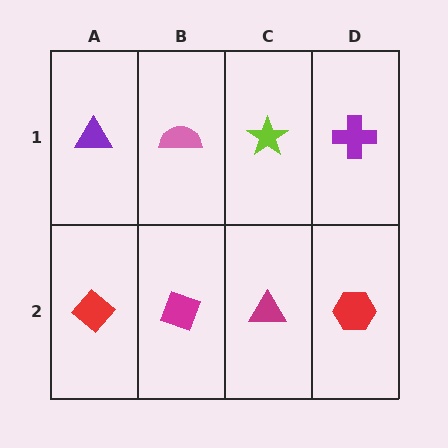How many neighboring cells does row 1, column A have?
2.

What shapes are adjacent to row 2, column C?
A lime star (row 1, column C), a magenta diamond (row 2, column B), a red hexagon (row 2, column D).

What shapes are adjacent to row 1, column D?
A red hexagon (row 2, column D), a lime star (row 1, column C).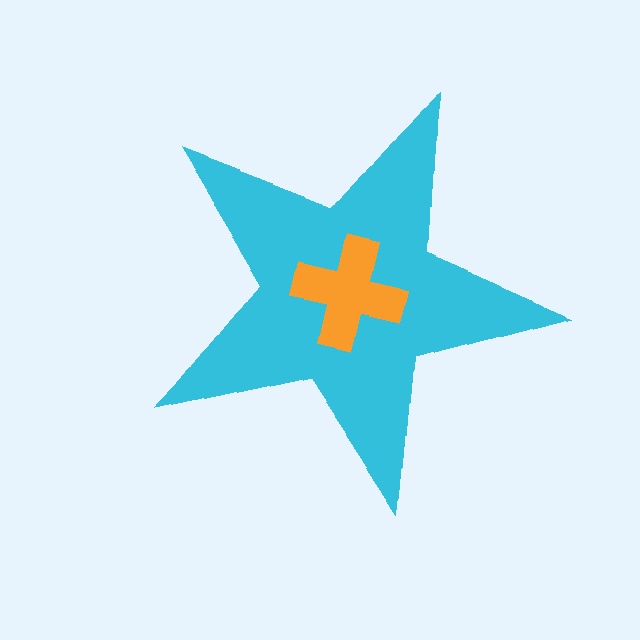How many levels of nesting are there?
2.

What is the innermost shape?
The orange cross.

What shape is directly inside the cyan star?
The orange cross.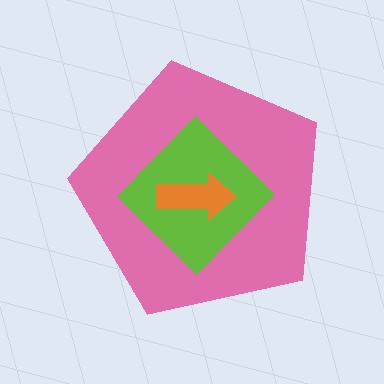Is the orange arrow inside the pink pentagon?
Yes.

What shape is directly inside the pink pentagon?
The lime diamond.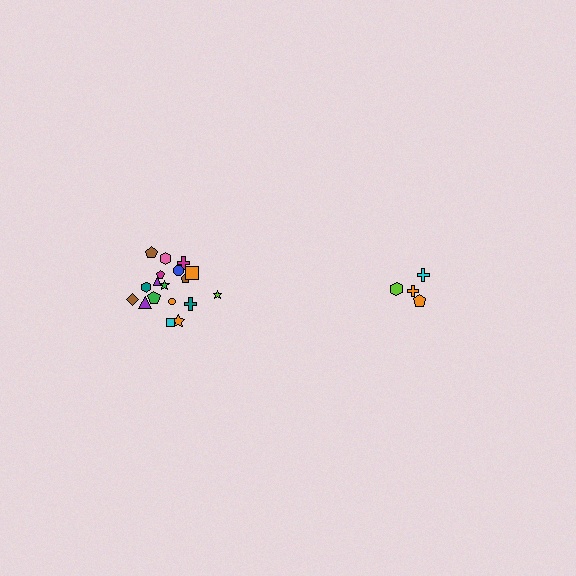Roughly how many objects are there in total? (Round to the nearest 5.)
Roughly 20 objects in total.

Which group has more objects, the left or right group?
The left group.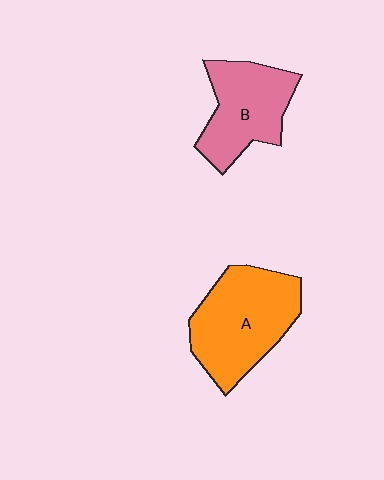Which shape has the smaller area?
Shape B (pink).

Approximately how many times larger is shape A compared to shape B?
Approximately 1.3 times.